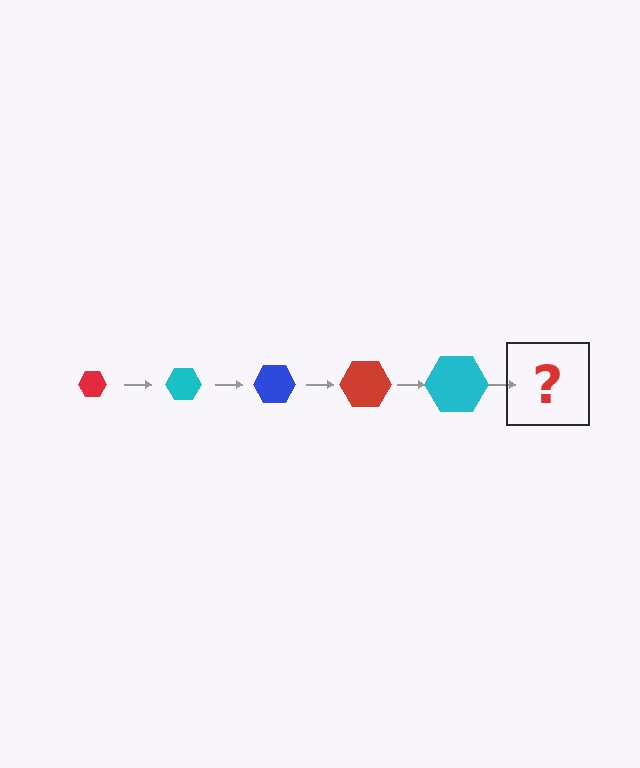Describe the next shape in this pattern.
It should be a blue hexagon, larger than the previous one.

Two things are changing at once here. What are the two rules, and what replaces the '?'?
The two rules are that the hexagon grows larger each step and the color cycles through red, cyan, and blue. The '?' should be a blue hexagon, larger than the previous one.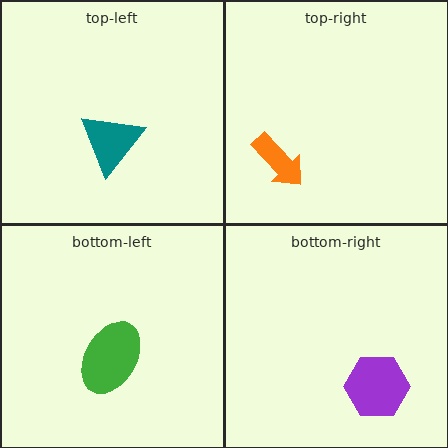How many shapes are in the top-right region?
1.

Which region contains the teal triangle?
The top-left region.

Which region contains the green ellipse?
The bottom-left region.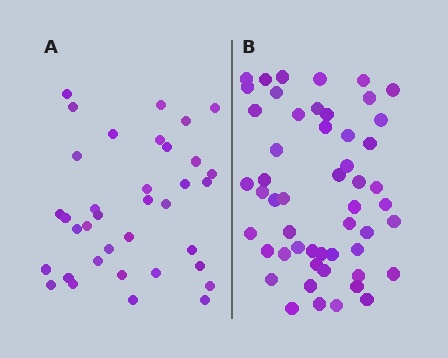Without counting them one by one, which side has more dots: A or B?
Region B (the right region) has more dots.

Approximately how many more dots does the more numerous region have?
Region B has approximately 15 more dots than region A.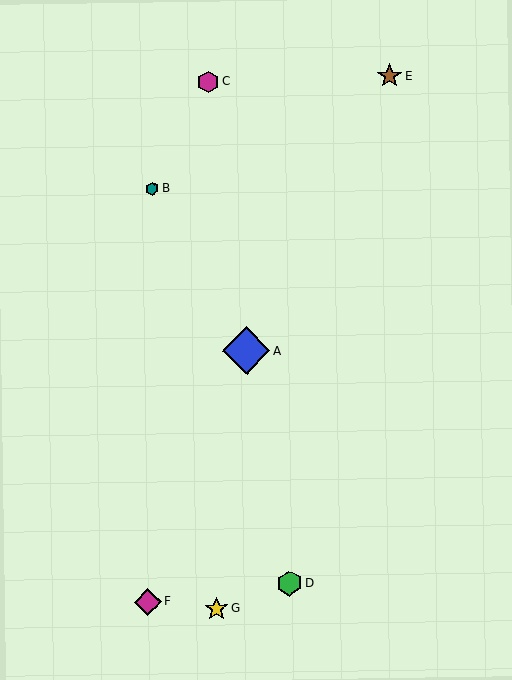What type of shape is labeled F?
Shape F is a magenta diamond.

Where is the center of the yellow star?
The center of the yellow star is at (216, 609).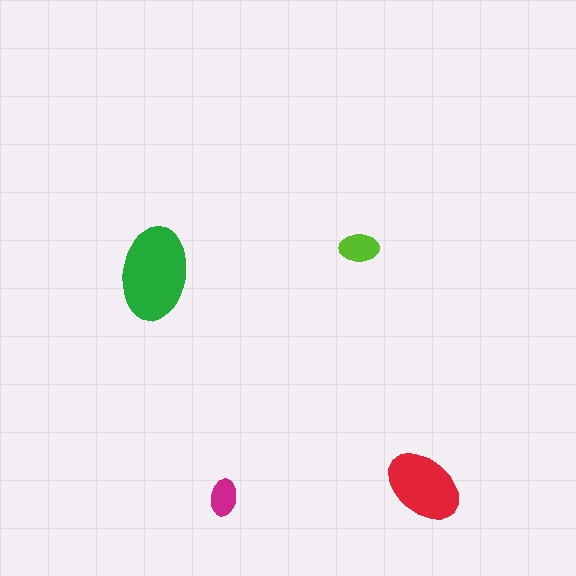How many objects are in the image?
There are 4 objects in the image.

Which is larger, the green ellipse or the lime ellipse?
The green one.